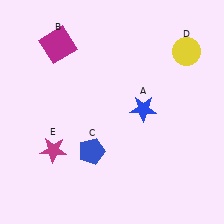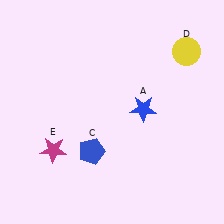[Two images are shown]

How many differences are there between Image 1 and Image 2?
There is 1 difference between the two images.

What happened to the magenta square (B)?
The magenta square (B) was removed in Image 2. It was in the top-left area of Image 1.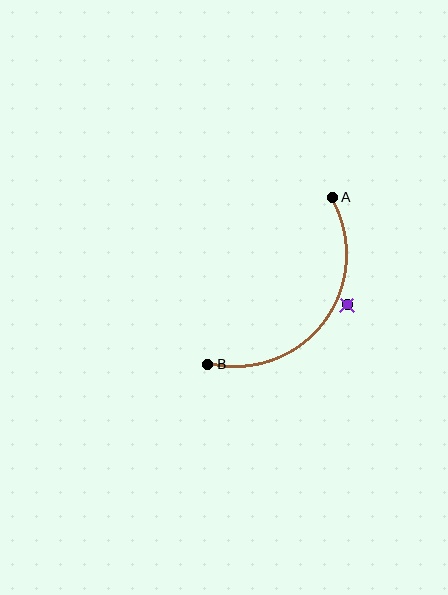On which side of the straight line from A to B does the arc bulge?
The arc bulges below and to the right of the straight line connecting A and B.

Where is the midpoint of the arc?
The arc midpoint is the point on the curve farthest from the straight line joining A and B. It sits below and to the right of that line.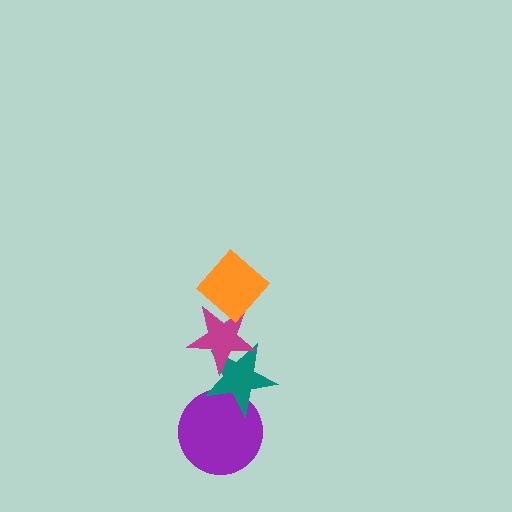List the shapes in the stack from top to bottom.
From top to bottom: the orange diamond, the magenta star, the teal star, the purple circle.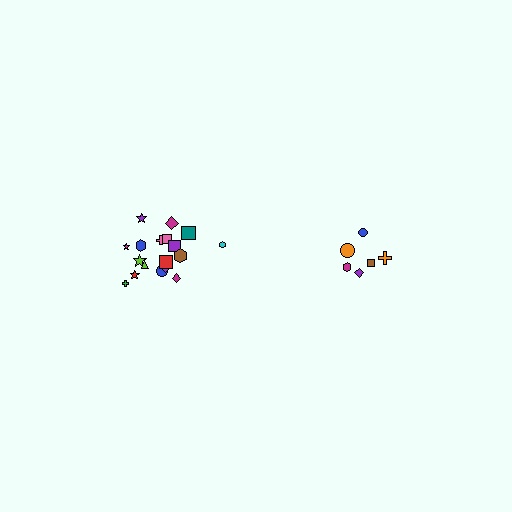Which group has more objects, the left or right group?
The left group.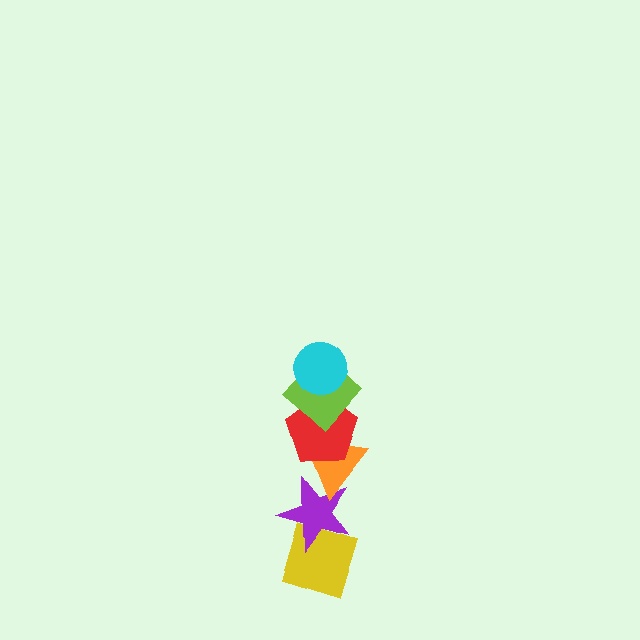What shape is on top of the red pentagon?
The lime diamond is on top of the red pentagon.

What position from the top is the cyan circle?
The cyan circle is 1st from the top.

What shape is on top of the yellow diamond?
The purple star is on top of the yellow diamond.